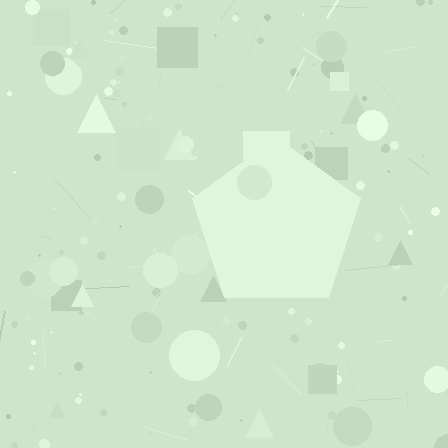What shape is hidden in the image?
A pentagon is hidden in the image.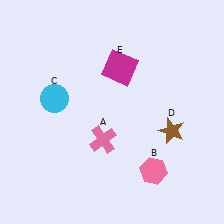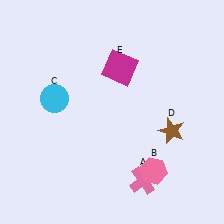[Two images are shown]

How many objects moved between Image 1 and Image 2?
1 object moved between the two images.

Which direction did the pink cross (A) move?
The pink cross (A) moved down.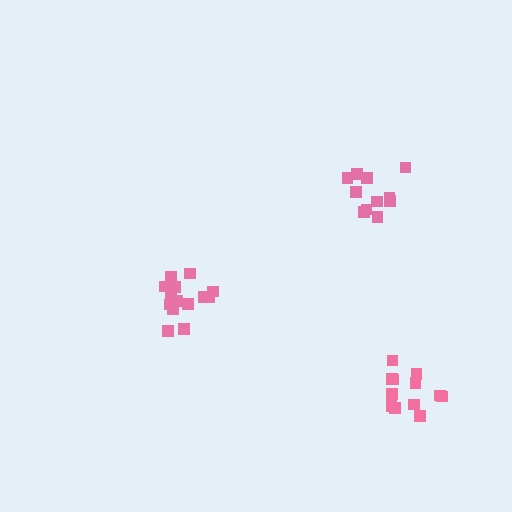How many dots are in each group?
Group 1: 12 dots, Group 2: 11 dots, Group 3: 15 dots (38 total).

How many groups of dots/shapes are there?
There are 3 groups.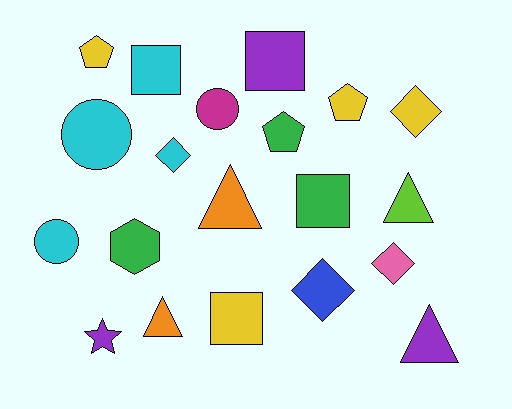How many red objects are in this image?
There are no red objects.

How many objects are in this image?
There are 20 objects.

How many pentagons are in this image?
There are 3 pentagons.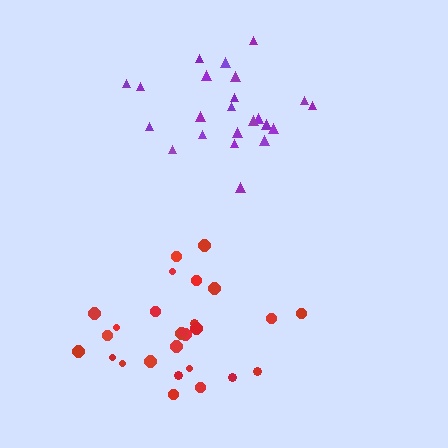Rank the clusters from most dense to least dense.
red, purple.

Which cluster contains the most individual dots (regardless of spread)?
Red (27).